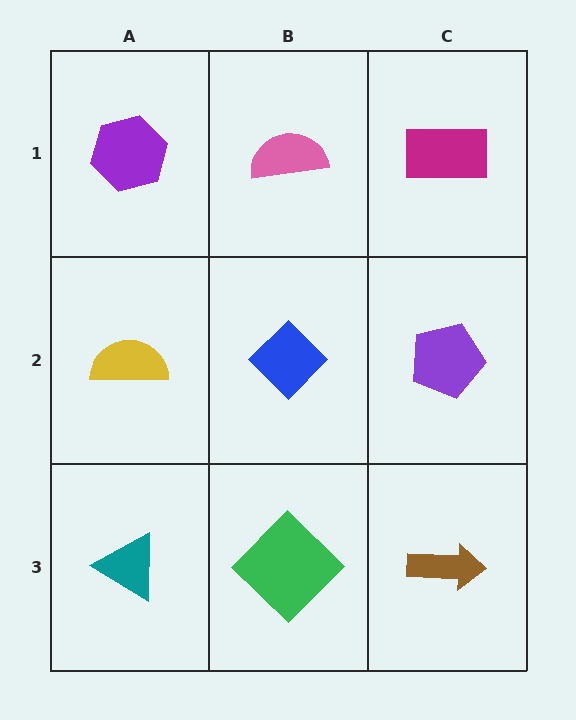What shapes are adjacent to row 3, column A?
A yellow semicircle (row 2, column A), a green diamond (row 3, column B).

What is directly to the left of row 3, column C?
A green diamond.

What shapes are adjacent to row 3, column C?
A purple pentagon (row 2, column C), a green diamond (row 3, column B).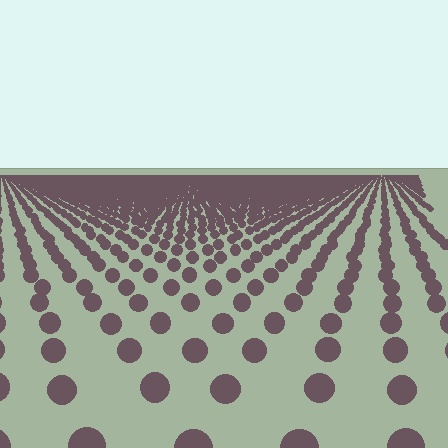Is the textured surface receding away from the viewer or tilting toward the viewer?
The surface is receding away from the viewer. Texture elements get smaller and denser toward the top.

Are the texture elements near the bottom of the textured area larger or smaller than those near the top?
Larger. Near the bottom, elements are closer to the viewer and appear at a bigger on-screen size.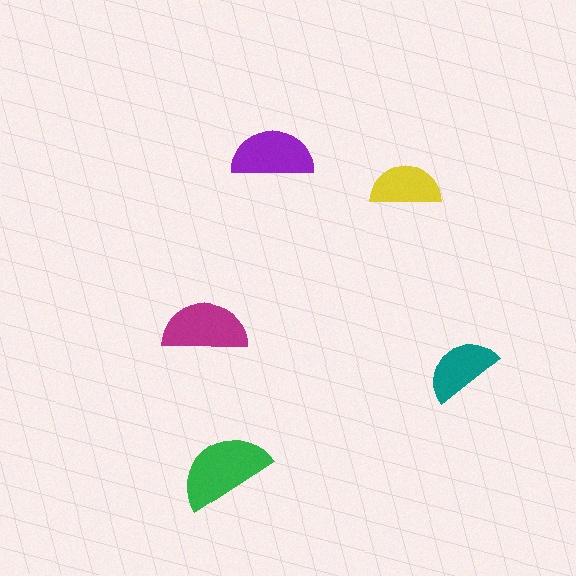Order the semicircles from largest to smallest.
the green one, the magenta one, the purple one, the teal one, the yellow one.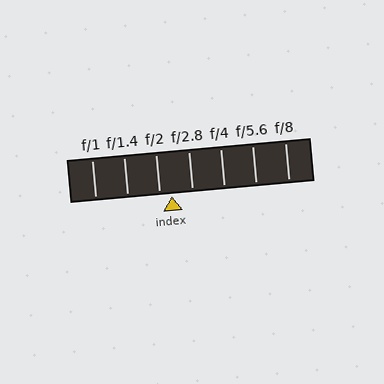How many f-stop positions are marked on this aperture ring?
There are 7 f-stop positions marked.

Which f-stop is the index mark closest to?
The index mark is closest to f/2.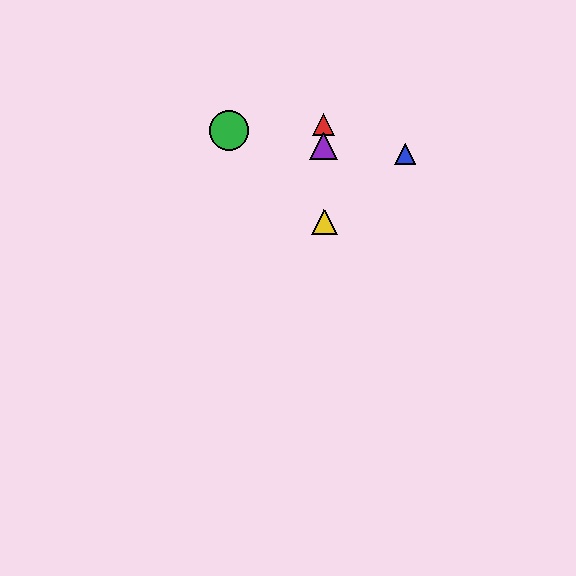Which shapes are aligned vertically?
The red triangle, the yellow triangle, the purple triangle are aligned vertically.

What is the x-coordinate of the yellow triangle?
The yellow triangle is at x≈324.